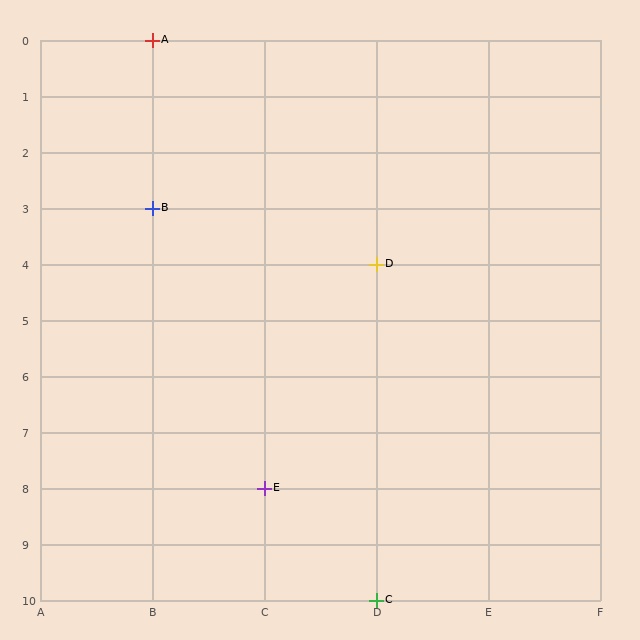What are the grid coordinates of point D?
Point D is at grid coordinates (D, 4).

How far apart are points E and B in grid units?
Points E and B are 1 column and 5 rows apart (about 5.1 grid units diagonally).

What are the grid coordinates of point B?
Point B is at grid coordinates (B, 3).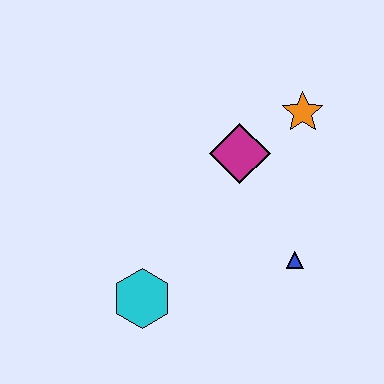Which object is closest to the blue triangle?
The magenta diamond is closest to the blue triangle.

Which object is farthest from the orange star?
The cyan hexagon is farthest from the orange star.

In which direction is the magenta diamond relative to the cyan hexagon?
The magenta diamond is above the cyan hexagon.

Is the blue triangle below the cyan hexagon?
No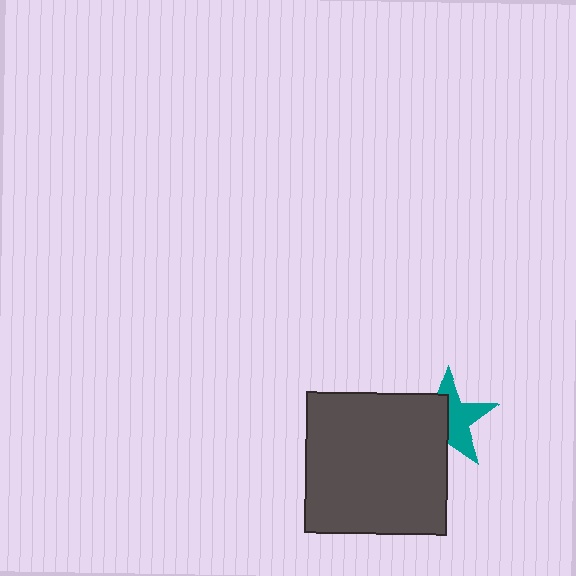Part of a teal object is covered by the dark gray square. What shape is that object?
It is a star.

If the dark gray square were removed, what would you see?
You would see the complete teal star.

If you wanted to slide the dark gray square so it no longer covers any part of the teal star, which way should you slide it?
Slide it left — that is the most direct way to separate the two shapes.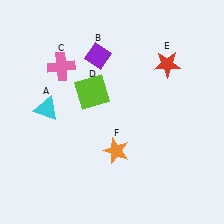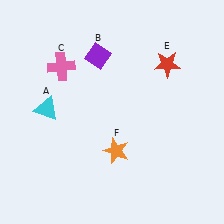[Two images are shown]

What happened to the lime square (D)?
The lime square (D) was removed in Image 2. It was in the top-left area of Image 1.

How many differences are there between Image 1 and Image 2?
There is 1 difference between the two images.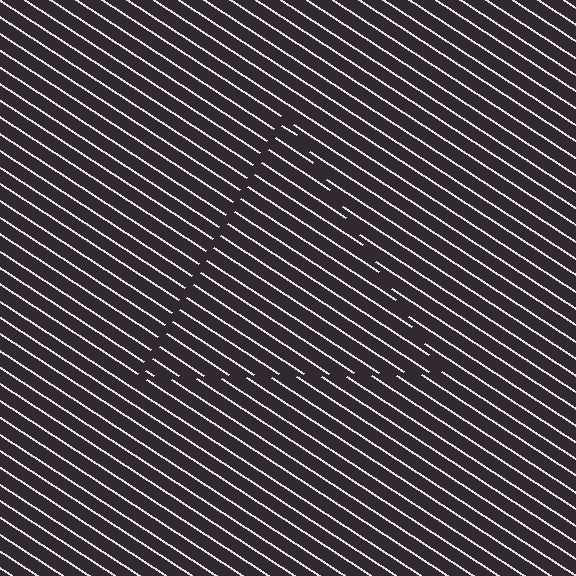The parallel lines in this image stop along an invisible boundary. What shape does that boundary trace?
An illusory triangle. The interior of the shape contains the same grating, shifted by half a period — the contour is defined by the phase discontinuity where line-ends from the inner and outer gratings abut.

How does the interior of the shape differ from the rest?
The interior of the shape contains the same grating, shifted by half a period — the contour is defined by the phase discontinuity where line-ends from the inner and outer gratings abut.